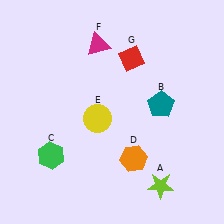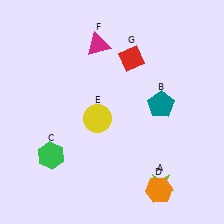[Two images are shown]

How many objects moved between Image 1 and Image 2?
1 object moved between the two images.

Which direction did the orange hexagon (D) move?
The orange hexagon (D) moved down.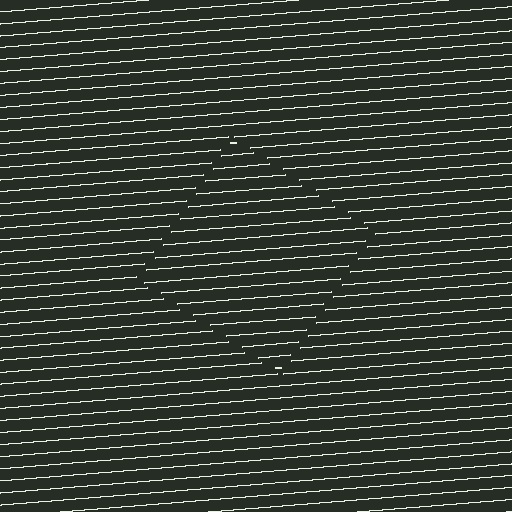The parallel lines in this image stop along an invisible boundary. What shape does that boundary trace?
An illusory square. The interior of the shape contains the same grating, shifted by half a period — the contour is defined by the phase discontinuity where line-ends from the inner and outer gratings abut.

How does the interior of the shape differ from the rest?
The interior of the shape contains the same grating, shifted by half a period — the contour is defined by the phase discontinuity where line-ends from the inner and outer gratings abut.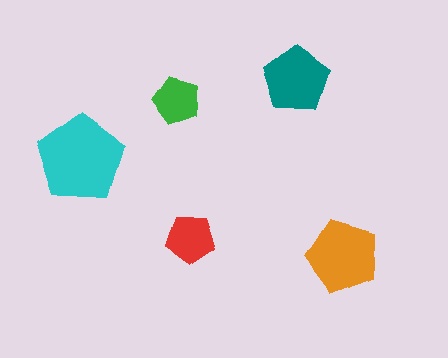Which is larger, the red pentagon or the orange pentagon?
The orange one.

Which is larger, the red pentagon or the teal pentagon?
The teal one.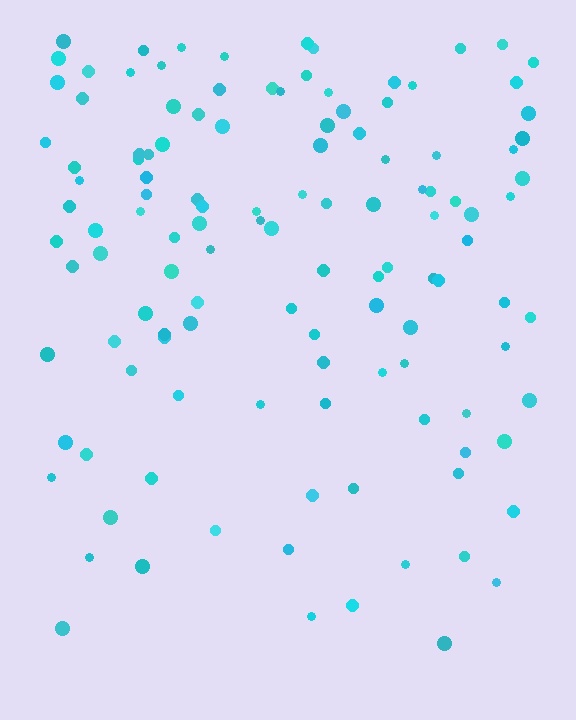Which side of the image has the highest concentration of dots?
The top.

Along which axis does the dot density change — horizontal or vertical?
Vertical.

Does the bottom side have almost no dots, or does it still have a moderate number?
Still a moderate number, just noticeably fewer than the top.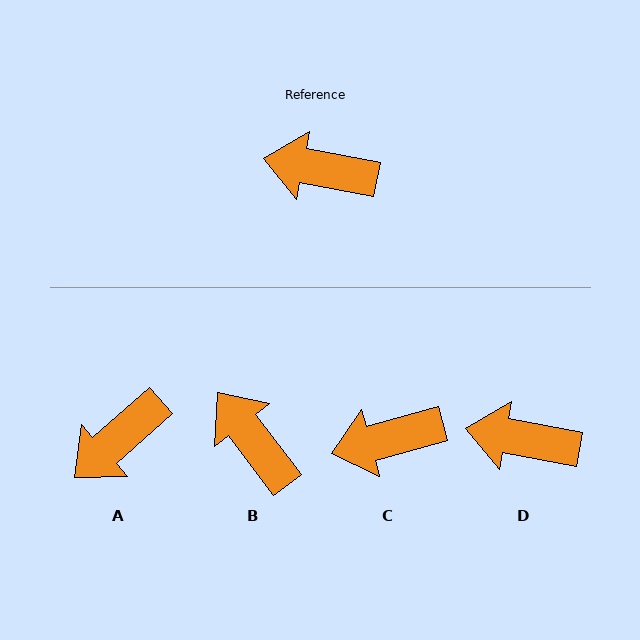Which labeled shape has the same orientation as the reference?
D.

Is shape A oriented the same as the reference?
No, it is off by about 52 degrees.